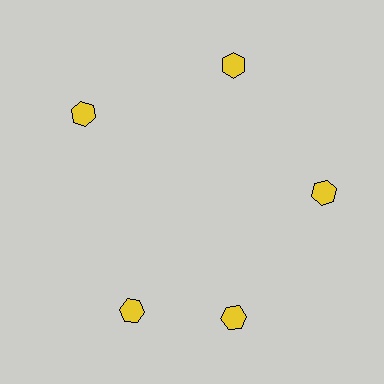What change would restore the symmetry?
The symmetry would be restored by rotating it back into even spacing with its neighbors so that all 5 hexagons sit at equal angles and equal distance from the center.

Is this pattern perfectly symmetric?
No. The 5 yellow hexagons are arranged in a ring, but one element near the 8 o'clock position is rotated out of alignment along the ring, breaking the 5-fold rotational symmetry.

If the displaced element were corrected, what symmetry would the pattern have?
It would have 5-fold rotational symmetry — the pattern would map onto itself every 72 degrees.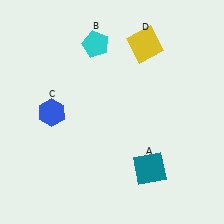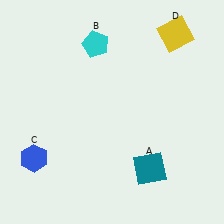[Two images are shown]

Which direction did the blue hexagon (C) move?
The blue hexagon (C) moved down.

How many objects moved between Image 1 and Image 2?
2 objects moved between the two images.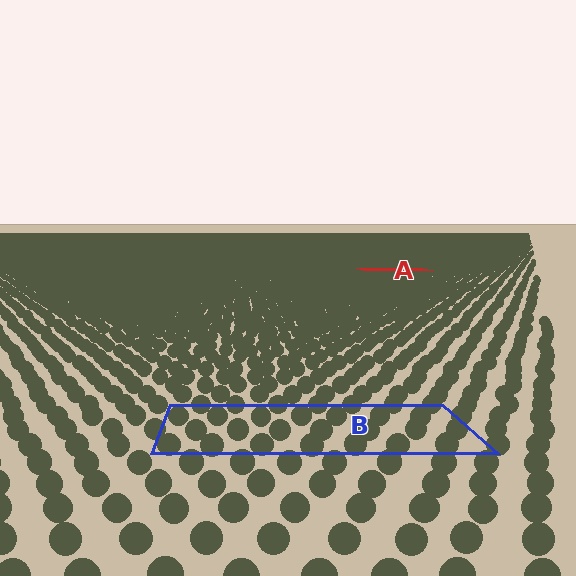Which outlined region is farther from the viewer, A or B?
Region A is farther from the viewer — the texture elements inside it appear smaller and more densely packed.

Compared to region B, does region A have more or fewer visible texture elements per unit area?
Region A has more texture elements per unit area — they are packed more densely because it is farther away.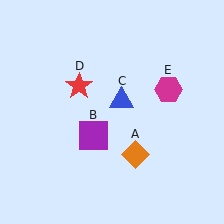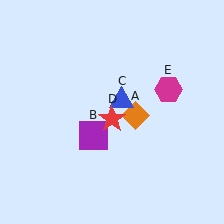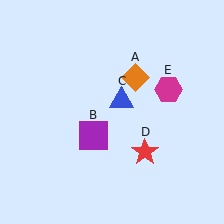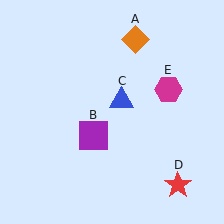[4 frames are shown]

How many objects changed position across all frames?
2 objects changed position: orange diamond (object A), red star (object D).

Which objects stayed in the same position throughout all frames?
Purple square (object B) and blue triangle (object C) and magenta hexagon (object E) remained stationary.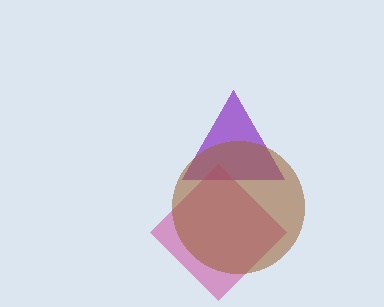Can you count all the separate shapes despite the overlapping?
Yes, there are 3 separate shapes.